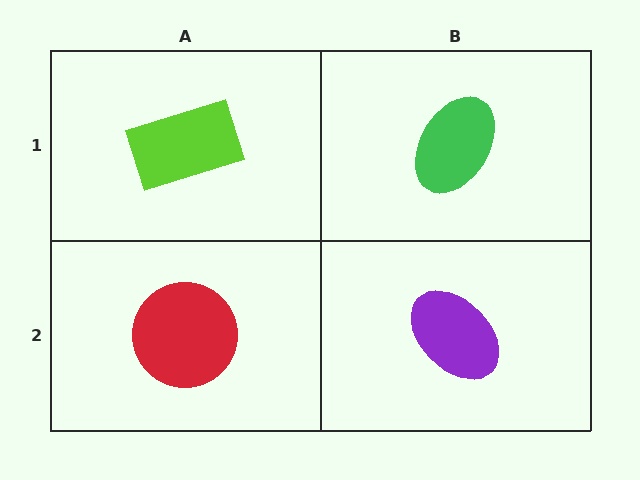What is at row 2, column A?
A red circle.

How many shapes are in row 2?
2 shapes.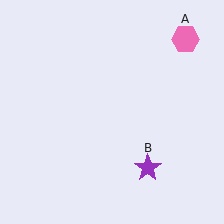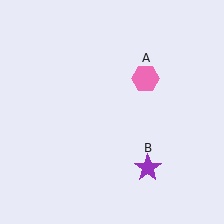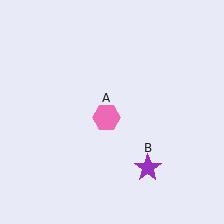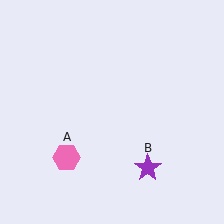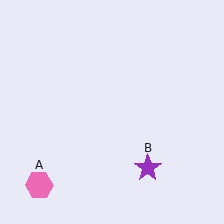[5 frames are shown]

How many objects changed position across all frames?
1 object changed position: pink hexagon (object A).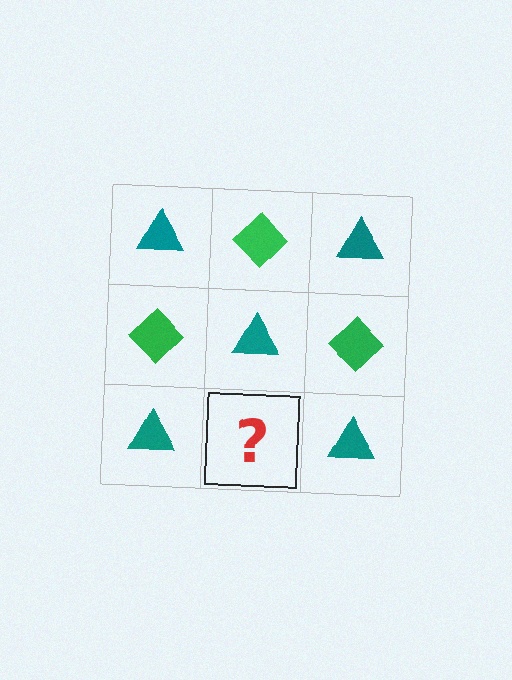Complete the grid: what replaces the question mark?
The question mark should be replaced with a green diamond.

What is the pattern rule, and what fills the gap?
The rule is that it alternates teal triangle and green diamond in a checkerboard pattern. The gap should be filled with a green diamond.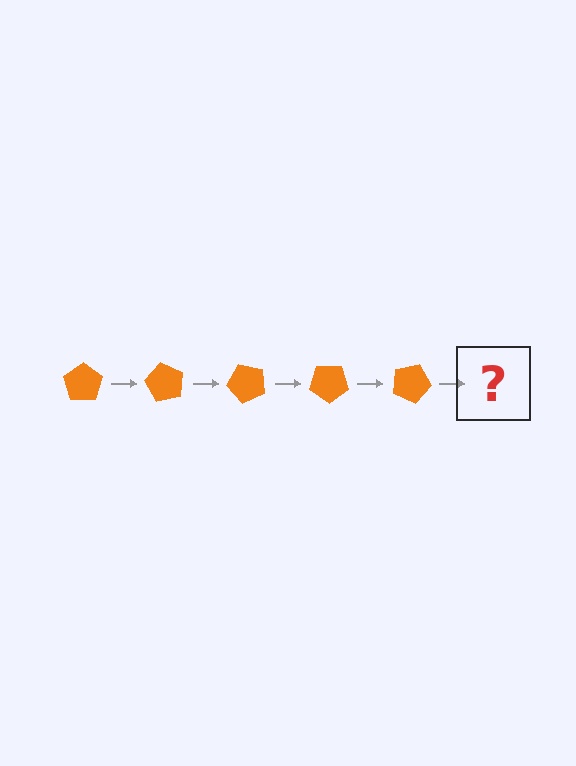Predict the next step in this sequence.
The next step is an orange pentagon rotated 300 degrees.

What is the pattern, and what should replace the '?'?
The pattern is that the pentagon rotates 60 degrees each step. The '?' should be an orange pentagon rotated 300 degrees.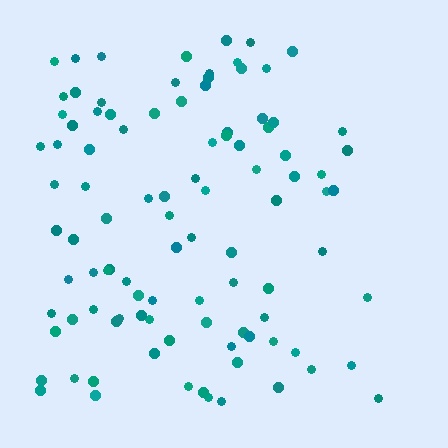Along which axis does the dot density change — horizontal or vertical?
Horizontal.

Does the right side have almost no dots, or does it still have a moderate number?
Still a moderate number, just noticeably fewer than the left.